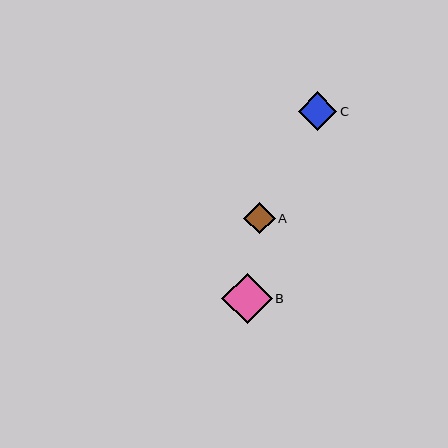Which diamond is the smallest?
Diamond A is the smallest with a size of approximately 31 pixels.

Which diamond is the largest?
Diamond B is the largest with a size of approximately 50 pixels.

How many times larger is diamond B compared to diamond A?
Diamond B is approximately 1.6 times the size of diamond A.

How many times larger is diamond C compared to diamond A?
Diamond C is approximately 1.2 times the size of diamond A.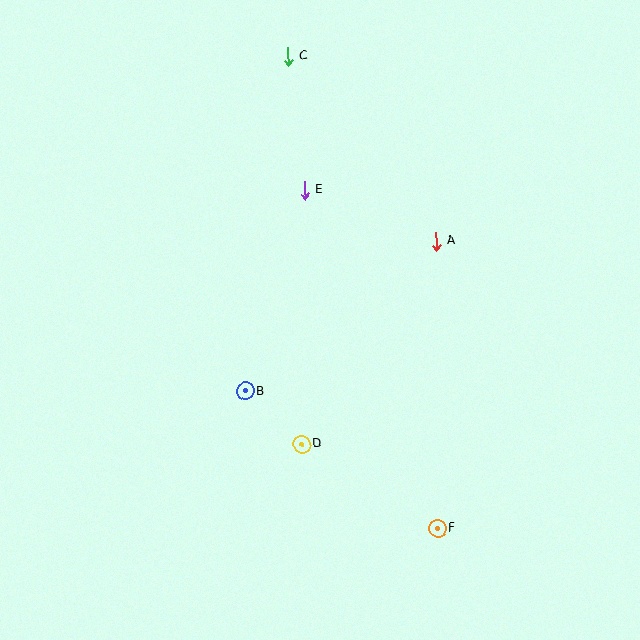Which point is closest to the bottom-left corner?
Point B is closest to the bottom-left corner.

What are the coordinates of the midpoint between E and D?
The midpoint between E and D is at (303, 317).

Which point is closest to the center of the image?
Point B at (245, 391) is closest to the center.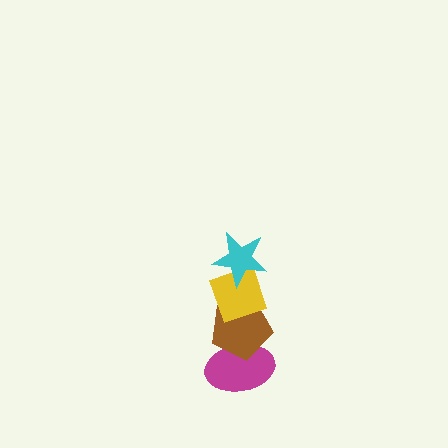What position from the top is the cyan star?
The cyan star is 1st from the top.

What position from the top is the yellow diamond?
The yellow diamond is 2nd from the top.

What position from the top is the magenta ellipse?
The magenta ellipse is 4th from the top.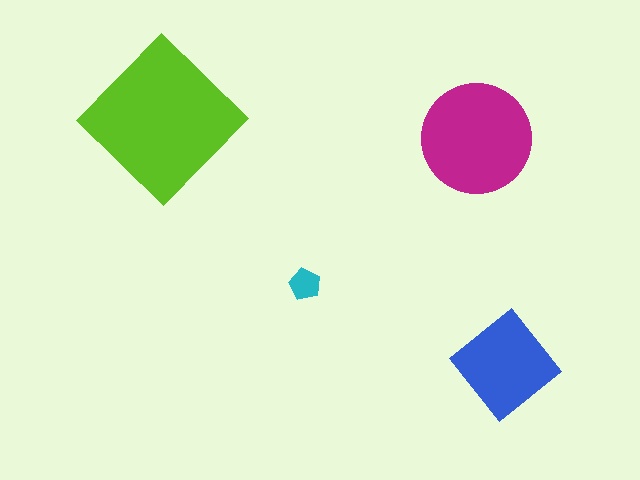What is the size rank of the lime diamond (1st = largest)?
1st.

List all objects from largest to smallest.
The lime diamond, the magenta circle, the blue diamond, the cyan pentagon.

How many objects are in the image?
There are 4 objects in the image.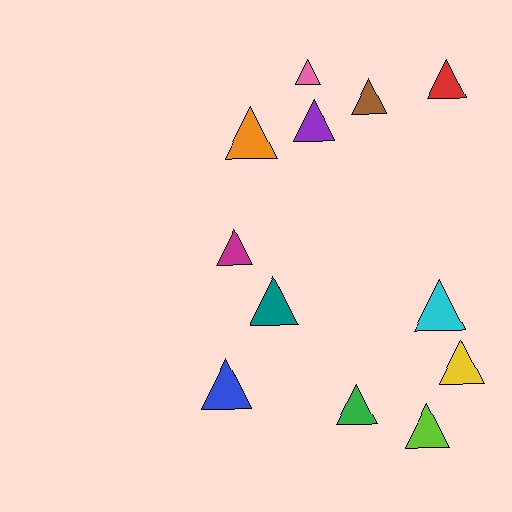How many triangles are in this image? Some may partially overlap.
There are 12 triangles.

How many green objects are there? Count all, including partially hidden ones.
There is 1 green object.